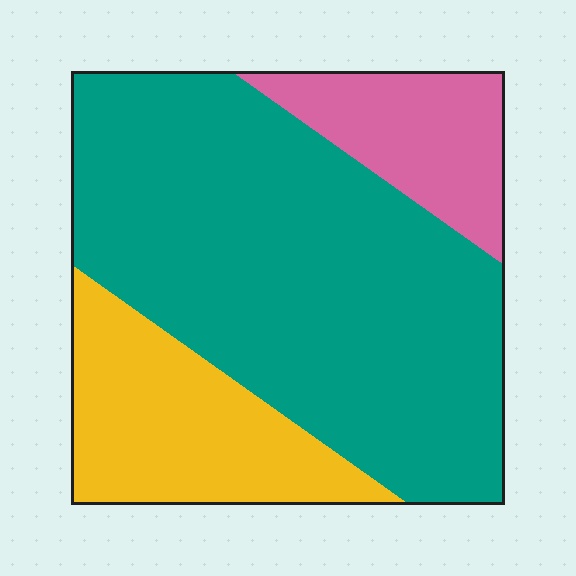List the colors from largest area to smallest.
From largest to smallest: teal, yellow, pink.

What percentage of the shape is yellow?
Yellow covers about 20% of the shape.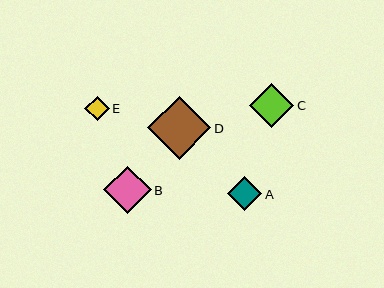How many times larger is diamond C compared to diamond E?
Diamond C is approximately 1.8 times the size of diamond E.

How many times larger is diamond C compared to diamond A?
Diamond C is approximately 1.3 times the size of diamond A.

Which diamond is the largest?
Diamond D is the largest with a size of approximately 63 pixels.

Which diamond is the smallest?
Diamond E is the smallest with a size of approximately 24 pixels.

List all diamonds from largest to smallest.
From largest to smallest: D, B, C, A, E.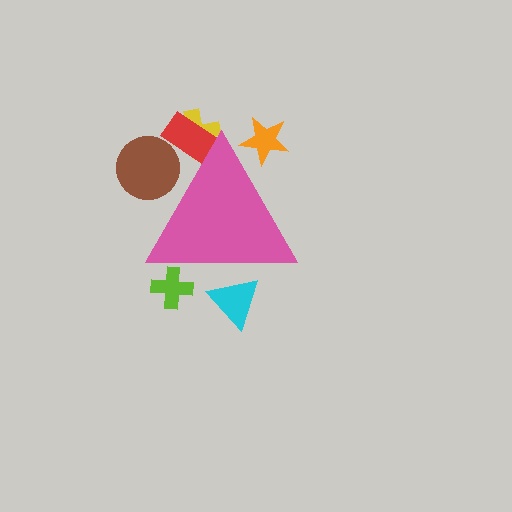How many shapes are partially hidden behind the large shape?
6 shapes are partially hidden.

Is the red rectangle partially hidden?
Yes, the red rectangle is partially hidden behind the pink triangle.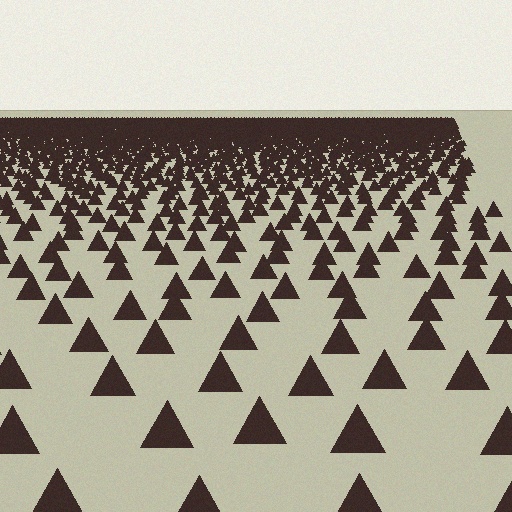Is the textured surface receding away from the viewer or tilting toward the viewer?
The surface is receding away from the viewer. Texture elements get smaller and denser toward the top.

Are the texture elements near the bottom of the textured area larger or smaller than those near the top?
Larger. Near the bottom, elements are closer to the viewer and appear at a bigger on-screen size.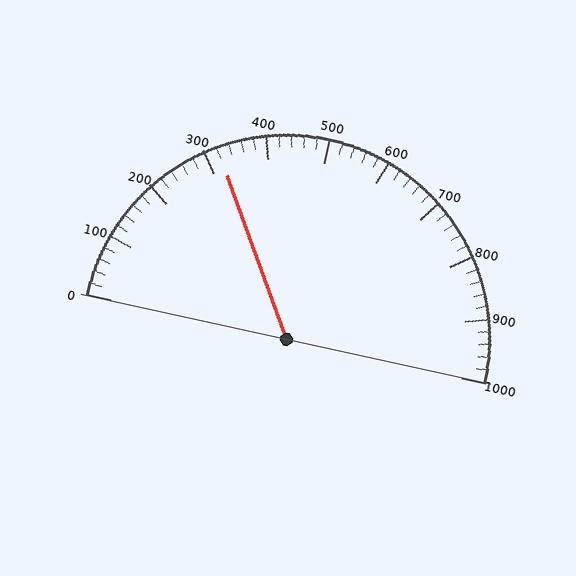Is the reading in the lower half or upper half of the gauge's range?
The reading is in the lower half of the range (0 to 1000).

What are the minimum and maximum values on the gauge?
The gauge ranges from 0 to 1000.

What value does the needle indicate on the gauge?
The needle indicates approximately 320.